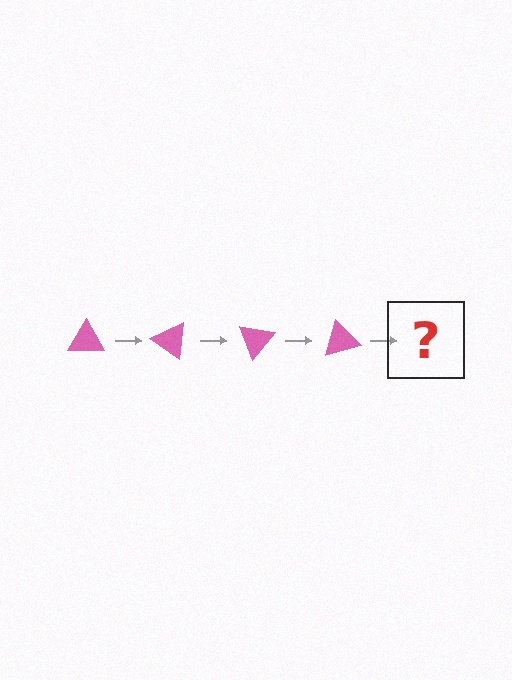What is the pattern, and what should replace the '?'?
The pattern is that the triangle rotates 35 degrees each step. The '?' should be a pink triangle rotated 140 degrees.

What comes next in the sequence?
The next element should be a pink triangle rotated 140 degrees.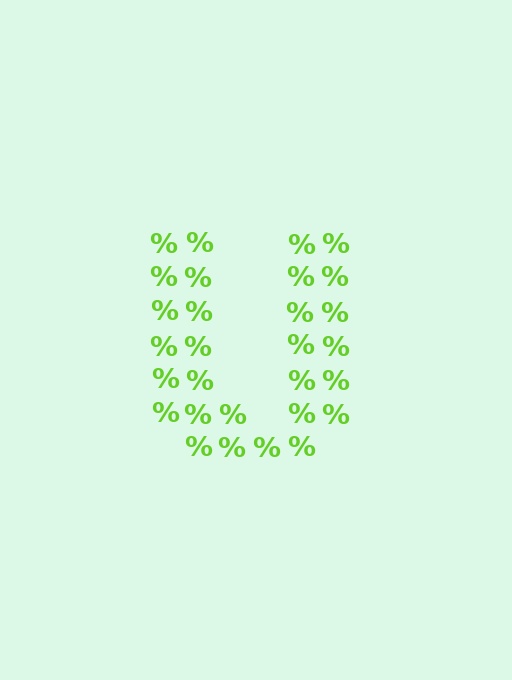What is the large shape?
The large shape is the letter U.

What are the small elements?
The small elements are percent signs.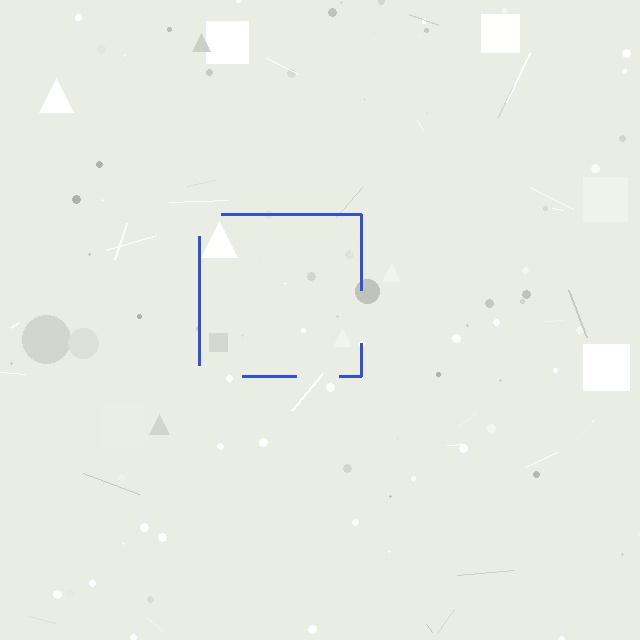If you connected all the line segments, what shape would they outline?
They would outline a square.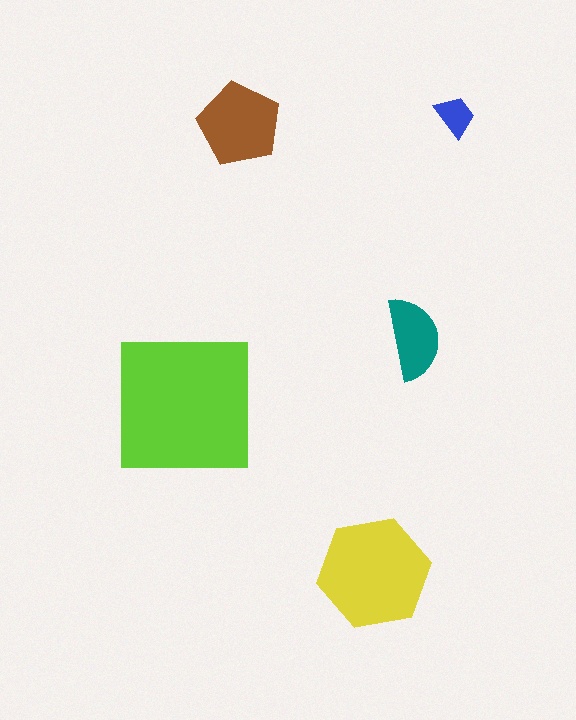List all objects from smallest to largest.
The blue trapezoid, the teal semicircle, the brown pentagon, the yellow hexagon, the lime square.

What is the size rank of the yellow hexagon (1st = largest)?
2nd.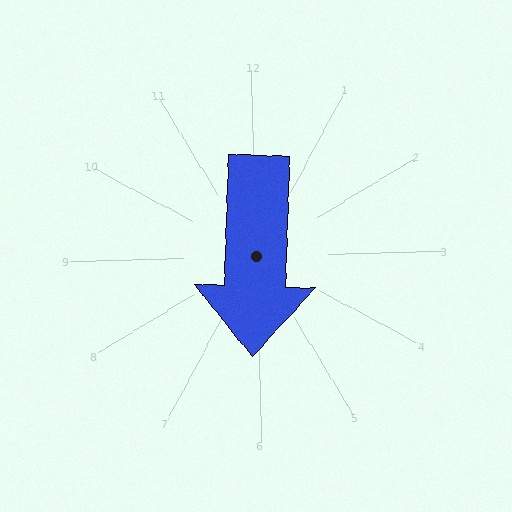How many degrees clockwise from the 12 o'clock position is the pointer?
Approximately 183 degrees.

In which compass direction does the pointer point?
South.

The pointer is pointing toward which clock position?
Roughly 6 o'clock.